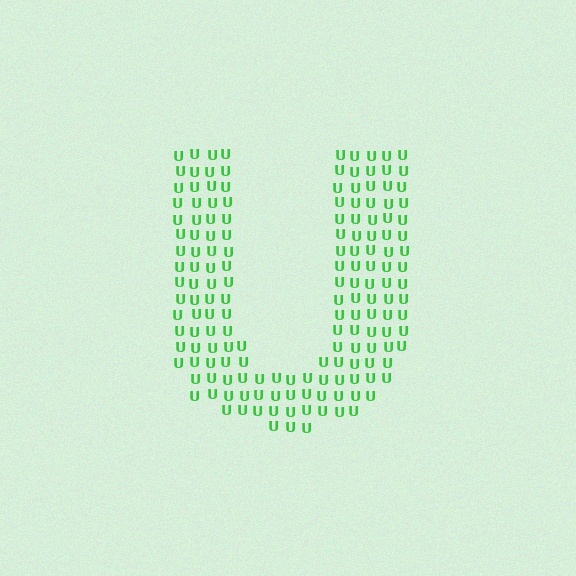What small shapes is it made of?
It is made of small letter U's.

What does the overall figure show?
The overall figure shows the letter U.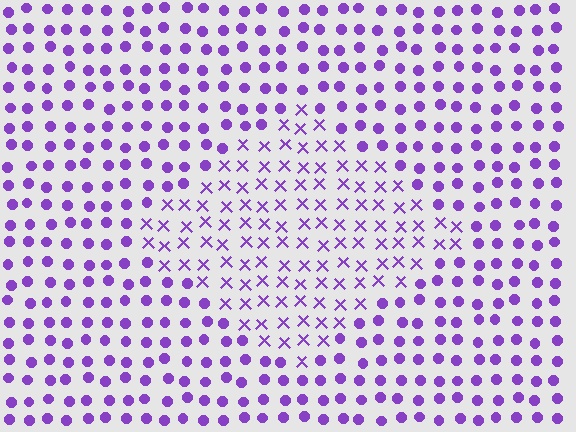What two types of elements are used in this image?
The image uses X marks inside the diamond region and circles outside it.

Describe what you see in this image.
The image is filled with small purple elements arranged in a uniform grid. A diamond-shaped region contains X marks, while the surrounding area contains circles. The boundary is defined purely by the change in element shape.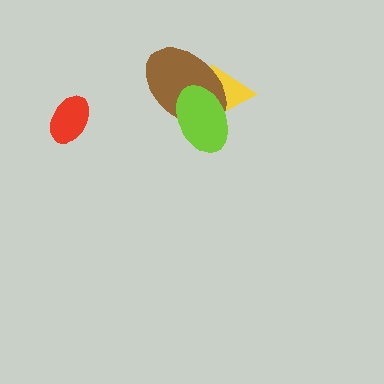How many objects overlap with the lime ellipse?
2 objects overlap with the lime ellipse.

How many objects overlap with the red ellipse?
0 objects overlap with the red ellipse.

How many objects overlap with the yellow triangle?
2 objects overlap with the yellow triangle.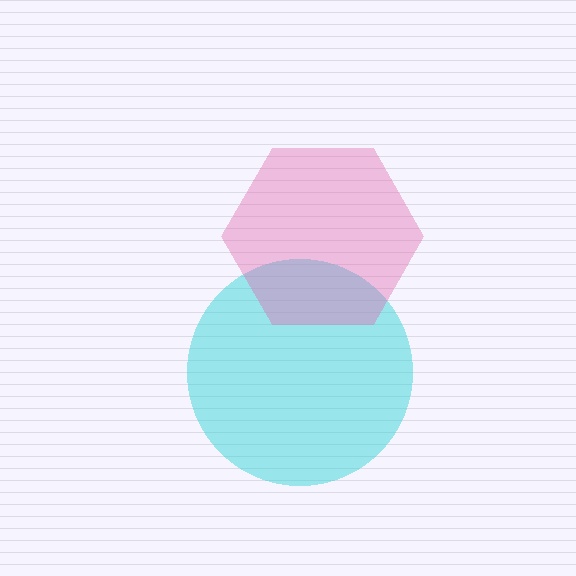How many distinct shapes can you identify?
There are 2 distinct shapes: a cyan circle, a pink hexagon.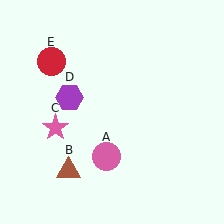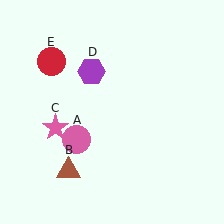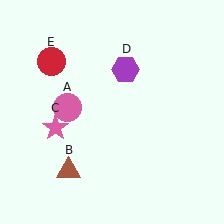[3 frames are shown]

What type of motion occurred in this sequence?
The pink circle (object A), purple hexagon (object D) rotated clockwise around the center of the scene.